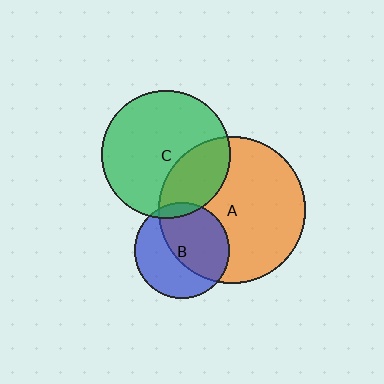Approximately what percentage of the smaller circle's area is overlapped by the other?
Approximately 30%.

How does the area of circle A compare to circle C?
Approximately 1.3 times.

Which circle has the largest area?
Circle A (orange).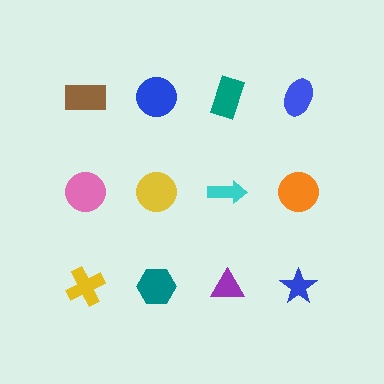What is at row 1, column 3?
A teal rectangle.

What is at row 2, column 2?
A yellow circle.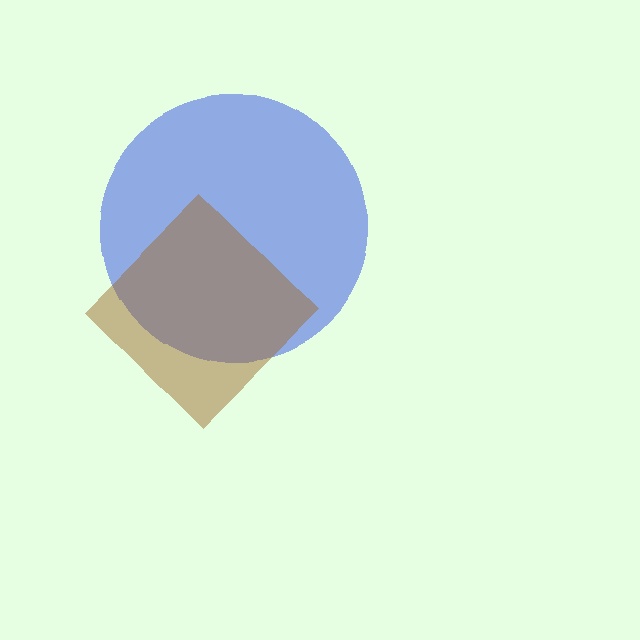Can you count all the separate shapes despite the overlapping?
Yes, there are 2 separate shapes.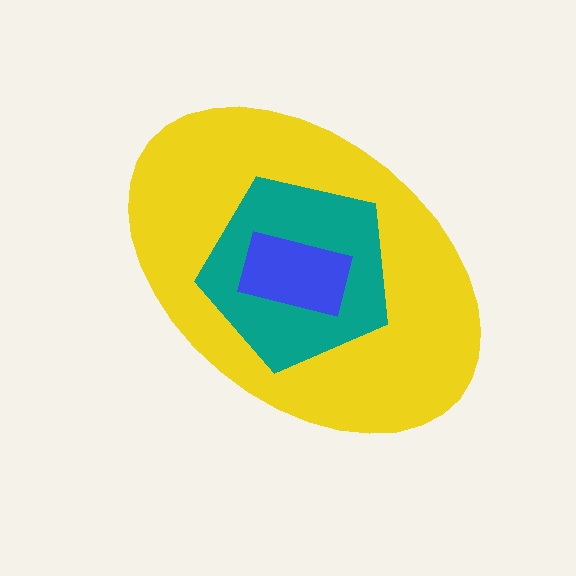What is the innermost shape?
The blue rectangle.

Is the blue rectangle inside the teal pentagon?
Yes.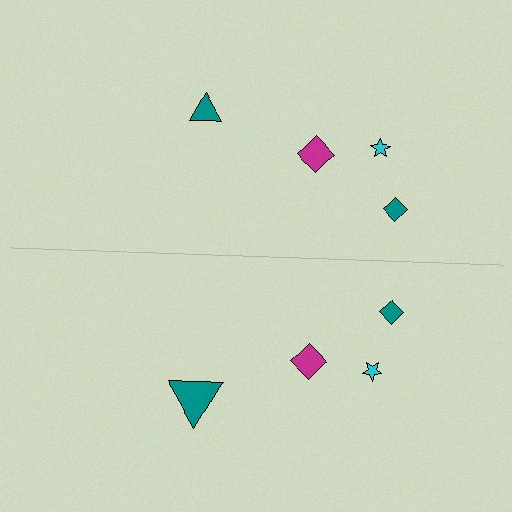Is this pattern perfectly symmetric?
No, the pattern is not perfectly symmetric. The teal triangle on the bottom side has a different size than its mirror counterpart.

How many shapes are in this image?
There are 8 shapes in this image.